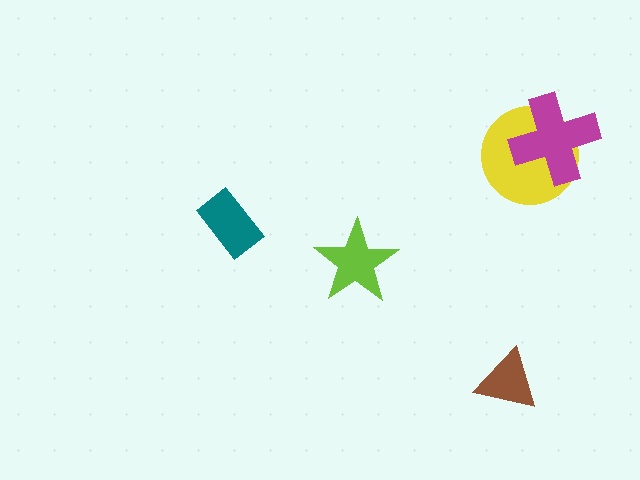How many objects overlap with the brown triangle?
0 objects overlap with the brown triangle.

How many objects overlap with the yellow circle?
1 object overlaps with the yellow circle.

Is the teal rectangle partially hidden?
No, no other shape covers it.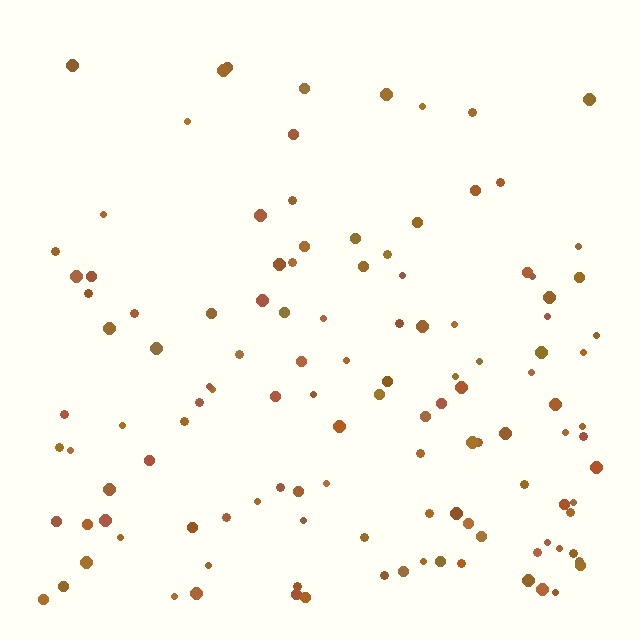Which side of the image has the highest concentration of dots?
The bottom.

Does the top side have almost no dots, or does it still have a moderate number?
Still a moderate number, just noticeably fewer than the bottom.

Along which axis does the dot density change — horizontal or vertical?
Vertical.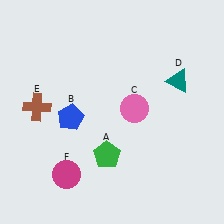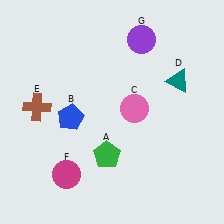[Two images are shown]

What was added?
A purple circle (G) was added in Image 2.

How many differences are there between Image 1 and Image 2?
There is 1 difference between the two images.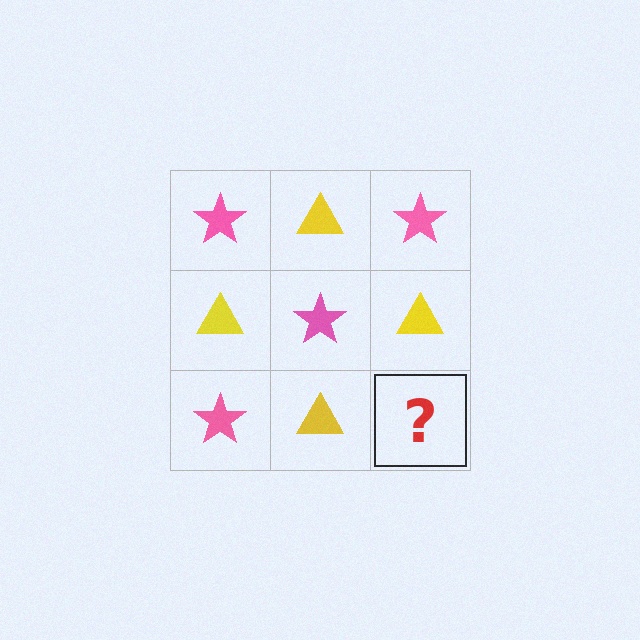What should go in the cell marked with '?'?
The missing cell should contain a pink star.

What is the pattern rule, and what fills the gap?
The rule is that it alternates pink star and yellow triangle in a checkerboard pattern. The gap should be filled with a pink star.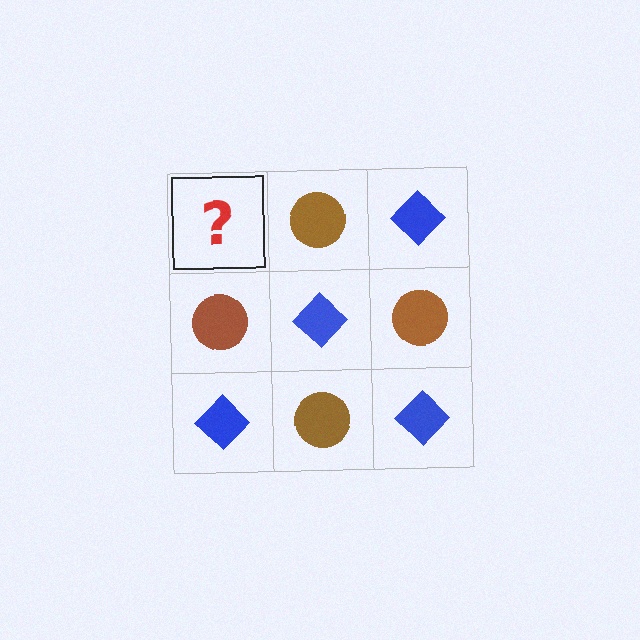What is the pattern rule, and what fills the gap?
The rule is that it alternates blue diamond and brown circle in a checkerboard pattern. The gap should be filled with a blue diamond.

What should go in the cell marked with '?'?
The missing cell should contain a blue diamond.